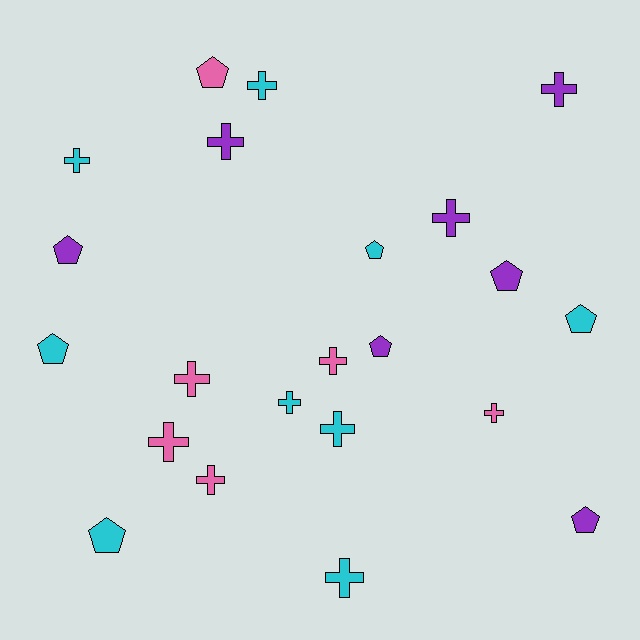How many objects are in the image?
There are 22 objects.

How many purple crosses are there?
There are 3 purple crosses.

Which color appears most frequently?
Cyan, with 9 objects.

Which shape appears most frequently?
Cross, with 13 objects.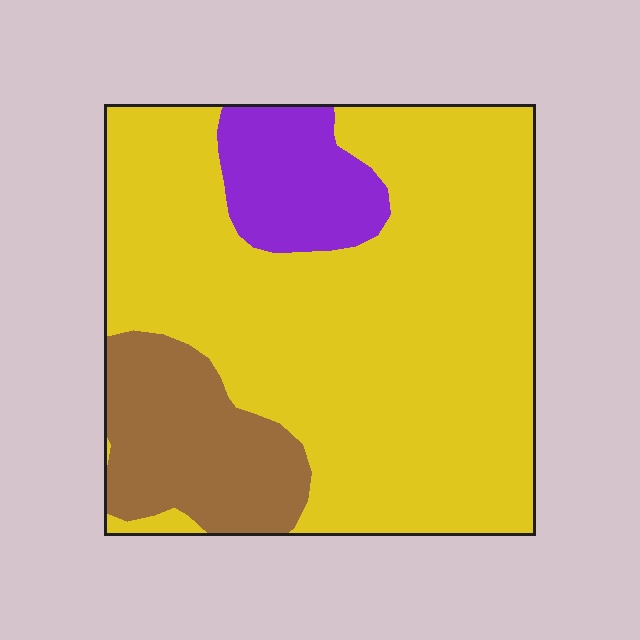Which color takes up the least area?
Purple, at roughly 10%.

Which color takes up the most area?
Yellow, at roughly 75%.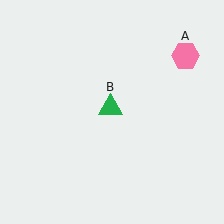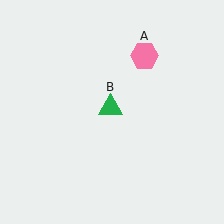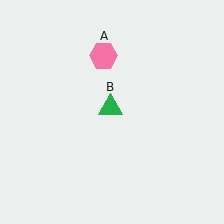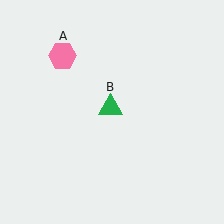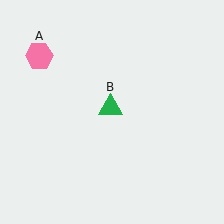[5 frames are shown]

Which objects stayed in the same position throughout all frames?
Green triangle (object B) remained stationary.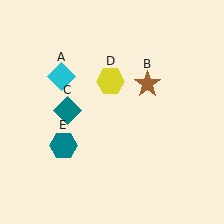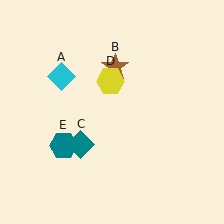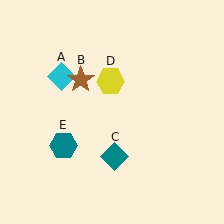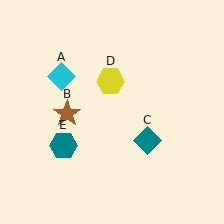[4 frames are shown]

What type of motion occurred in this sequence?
The brown star (object B), teal diamond (object C) rotated counterclockwise around the center of the scene.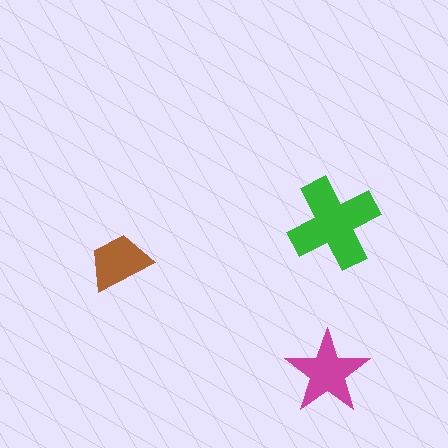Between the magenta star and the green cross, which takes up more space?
The green cross.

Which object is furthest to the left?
The brown trapezoid is leftmost.